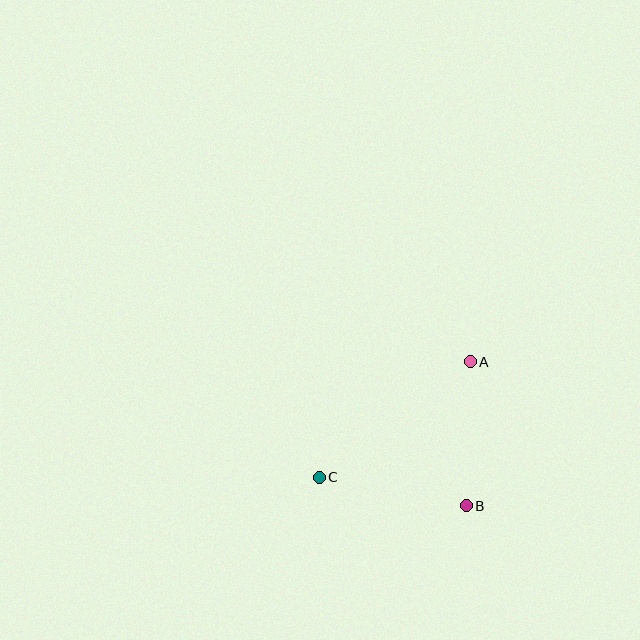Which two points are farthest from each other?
Points A and C are farthest from each other.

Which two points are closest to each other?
Points A and B are closest to each other.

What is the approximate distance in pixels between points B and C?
The distance between B and C is approximately 150 pixels.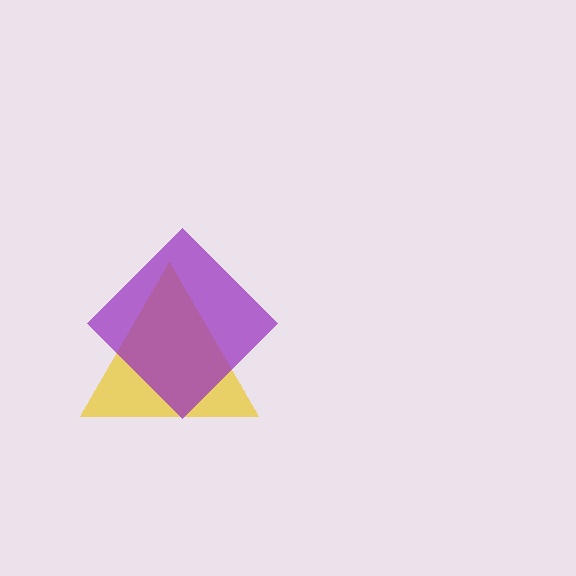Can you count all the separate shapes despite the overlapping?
Yes, there are 2 separate shapes.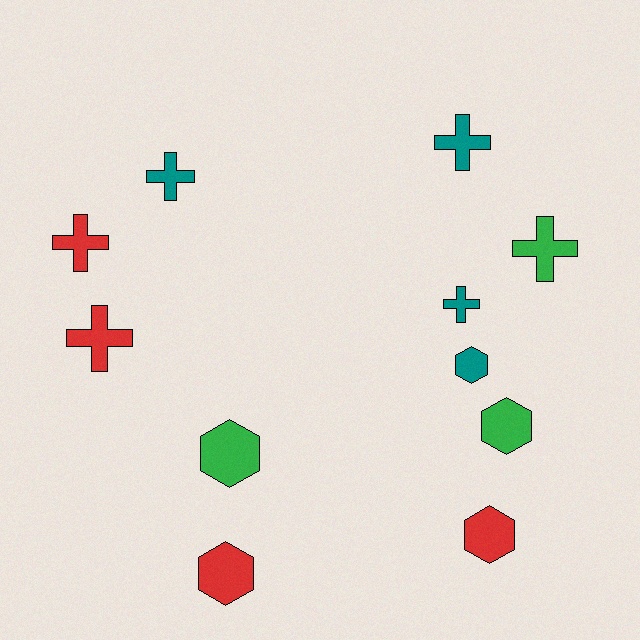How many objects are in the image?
There are 11 objects.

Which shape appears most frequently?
Cross, with 6 objects.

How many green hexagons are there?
There are 2 green hexagons.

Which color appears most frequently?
Red, with 4 objects.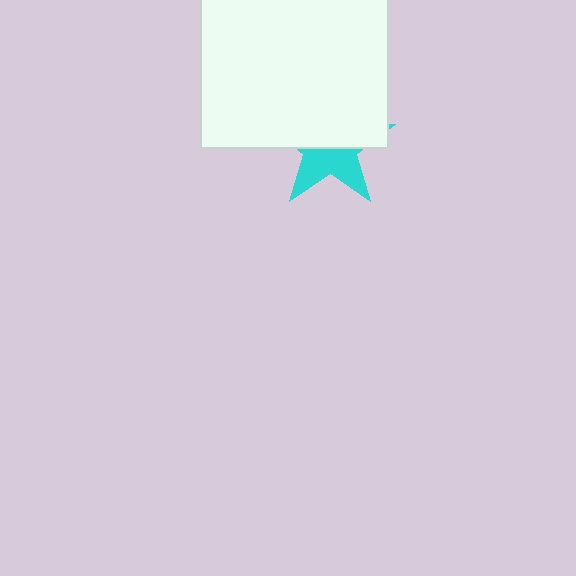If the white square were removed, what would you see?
You would see the complete cyan star.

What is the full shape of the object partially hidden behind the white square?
The partially hidden object is a cyan star.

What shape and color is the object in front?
The object in front is a white square.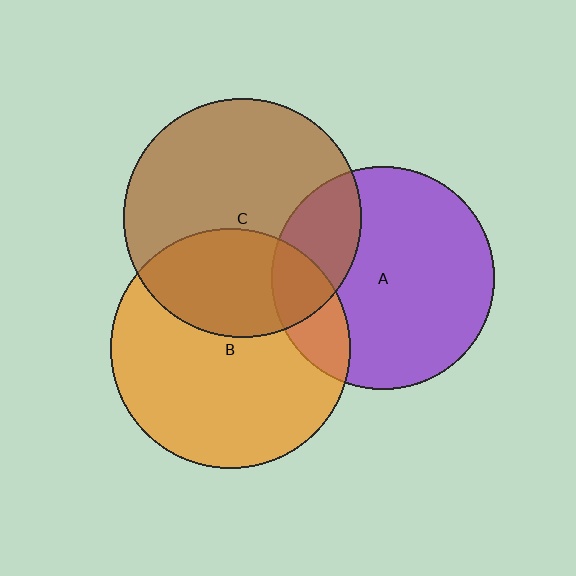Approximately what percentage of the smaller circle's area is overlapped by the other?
Approximately 25%.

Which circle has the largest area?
Circle B (orange).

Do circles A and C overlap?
Yes.